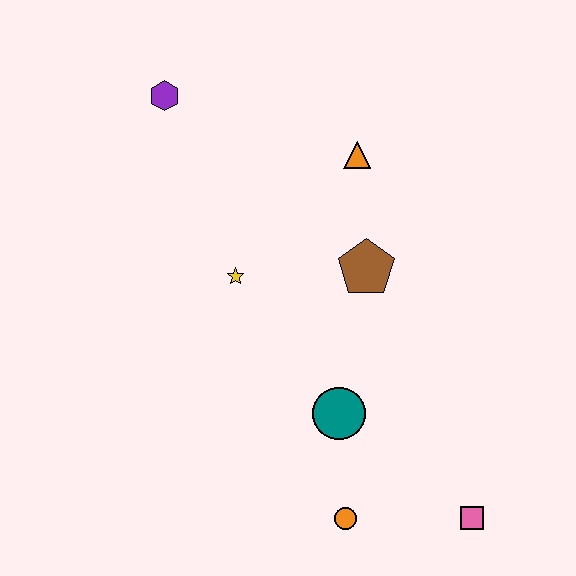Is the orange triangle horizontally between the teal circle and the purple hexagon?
No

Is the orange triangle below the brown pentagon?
No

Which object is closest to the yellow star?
The brown pentagon is closest to the yellow star.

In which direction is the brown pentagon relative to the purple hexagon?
The brown pentagon is to the right of the purple hexagon.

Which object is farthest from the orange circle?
The purple hexagon is farthest from the orange circle.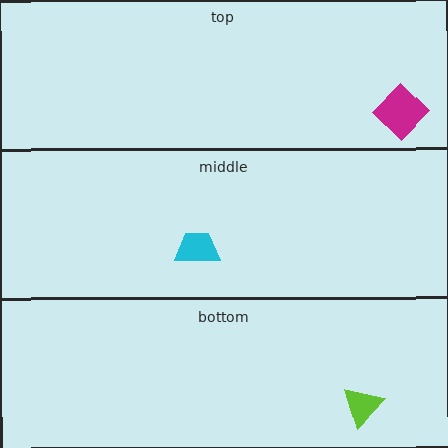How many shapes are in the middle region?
1.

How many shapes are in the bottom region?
1.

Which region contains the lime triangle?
The bottom region.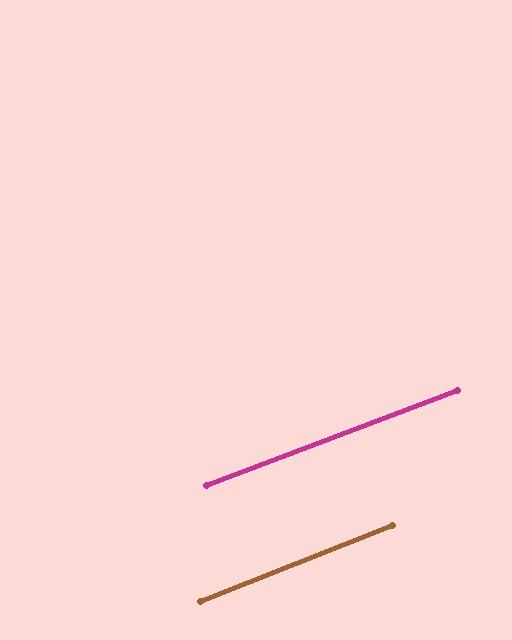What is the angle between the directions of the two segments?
Approximately 1 degree.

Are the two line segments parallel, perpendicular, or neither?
Parallel — their directions differ by only 1.0°.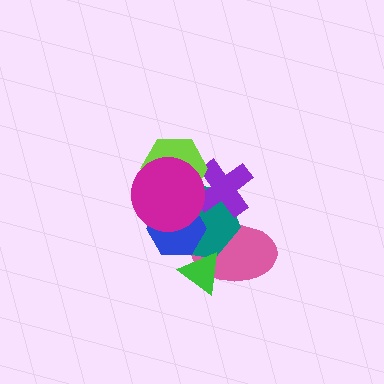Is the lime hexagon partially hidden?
Yes, it is partially covered by another shape.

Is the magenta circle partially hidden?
No, no other shape covers it.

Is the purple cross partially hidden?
Yes, it is partially covered by another shape.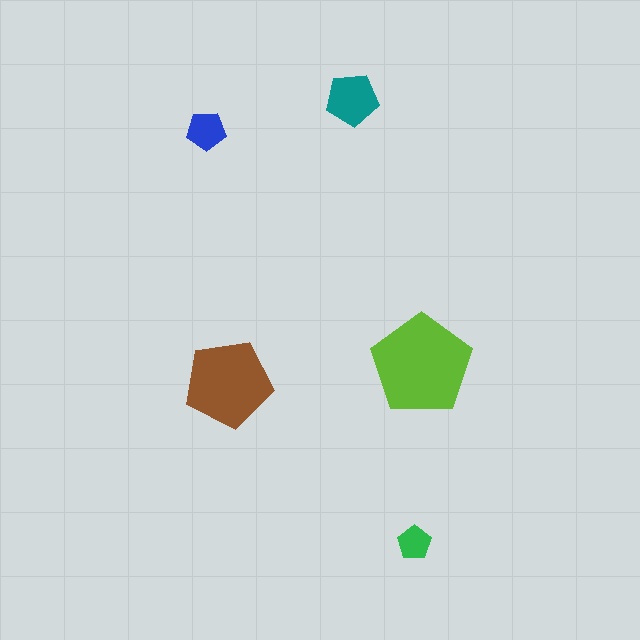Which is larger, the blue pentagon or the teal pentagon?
The teal one.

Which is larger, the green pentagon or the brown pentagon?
The brown one.